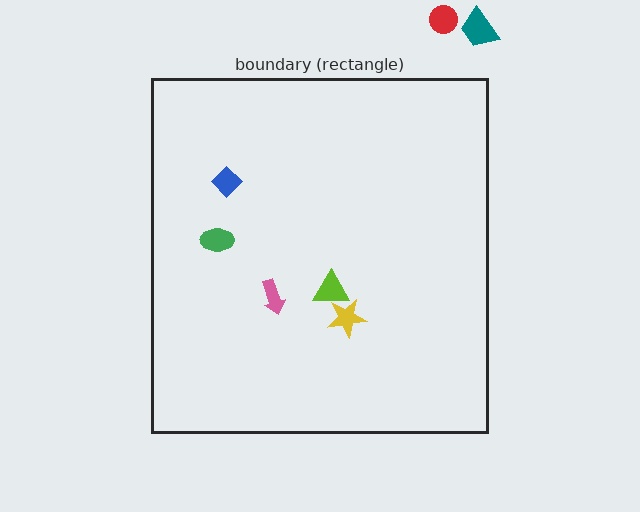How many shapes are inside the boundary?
5 inside, 2 outside.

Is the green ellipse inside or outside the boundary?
Inside.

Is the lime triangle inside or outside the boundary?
Inside.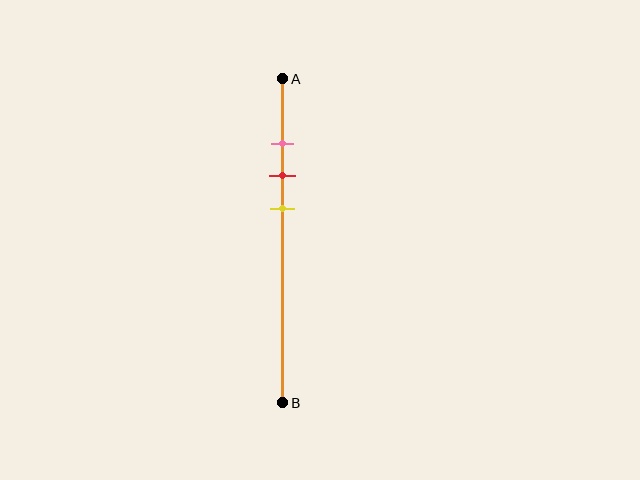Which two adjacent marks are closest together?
The pink and red marks are the closest adjacent pair.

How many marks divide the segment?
There are 3 marks dividing the segment.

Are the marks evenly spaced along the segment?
Yes, the marks are approximately evenly spaced.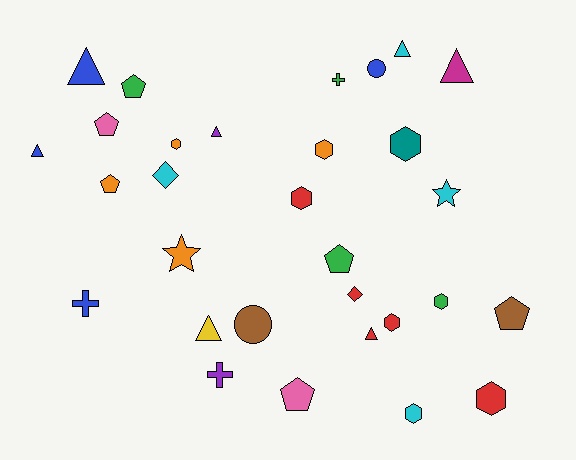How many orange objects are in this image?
There are 4 orange objects.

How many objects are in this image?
There are 30 objects.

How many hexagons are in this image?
There are 8 hexagons.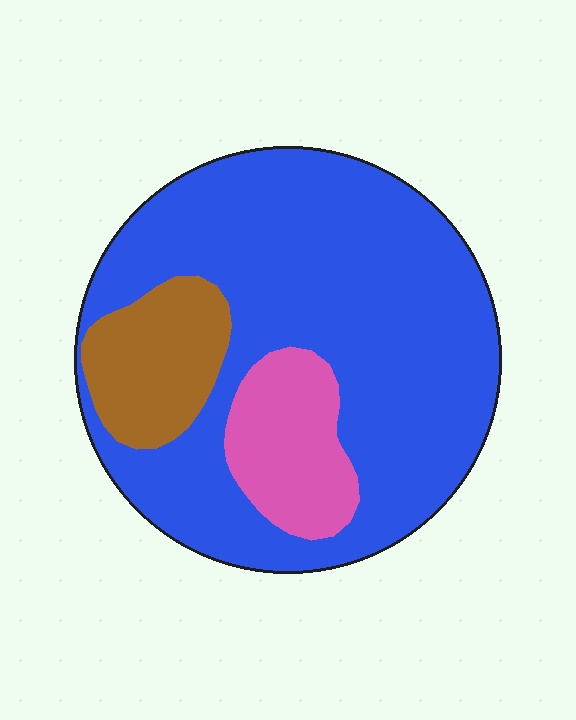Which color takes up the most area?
Blue, at roughly 75%.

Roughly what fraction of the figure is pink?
Pink takes up about one eighth (1/8) of the figure.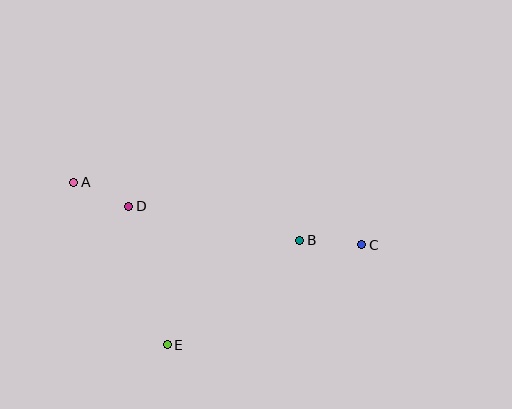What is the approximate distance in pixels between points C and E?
The distance between C and E is approximately 219 pixels.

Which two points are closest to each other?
Points A and D are closest to each other.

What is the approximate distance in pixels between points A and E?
The distance between A and E is approximately 188 pixels.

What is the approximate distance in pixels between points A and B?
The distance between A and B is approximately 234 pixels.